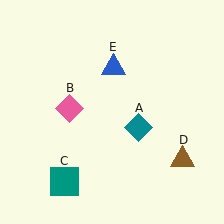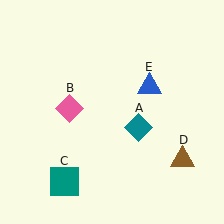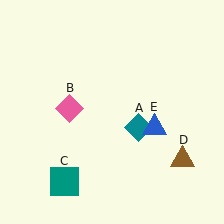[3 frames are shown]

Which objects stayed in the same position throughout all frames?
Teal diamond (object A) and pink diamond (object B) and teal square (object C) and brown triangle (object D) remained stationary.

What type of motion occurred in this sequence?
The blue triangle (object E) rotated clockwise around the center of the scene.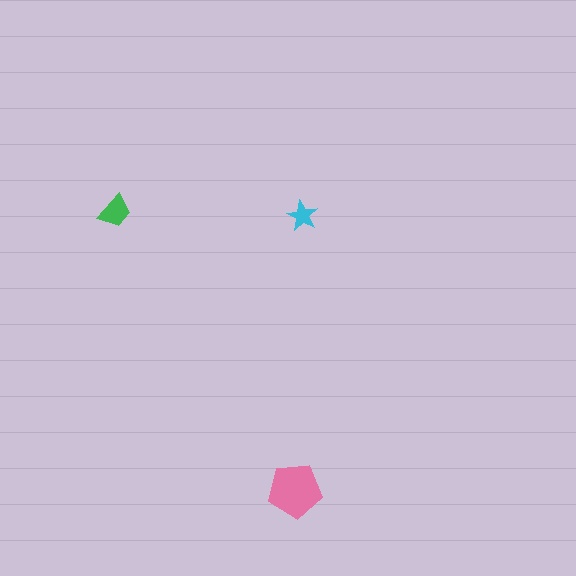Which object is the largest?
The pink pentagon.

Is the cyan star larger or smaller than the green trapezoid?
Smaller.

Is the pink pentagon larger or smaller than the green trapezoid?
Larger.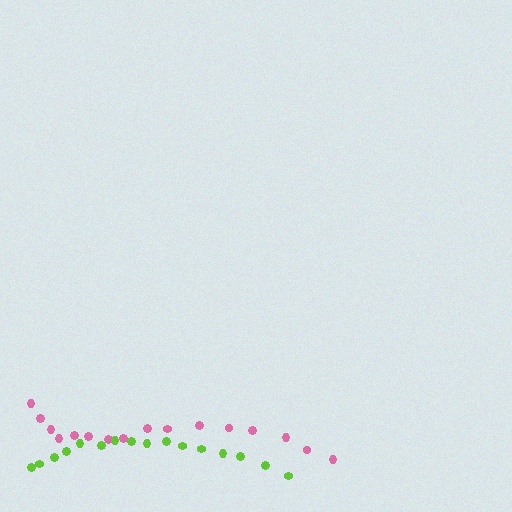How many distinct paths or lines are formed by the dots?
There are 2 distinct paths.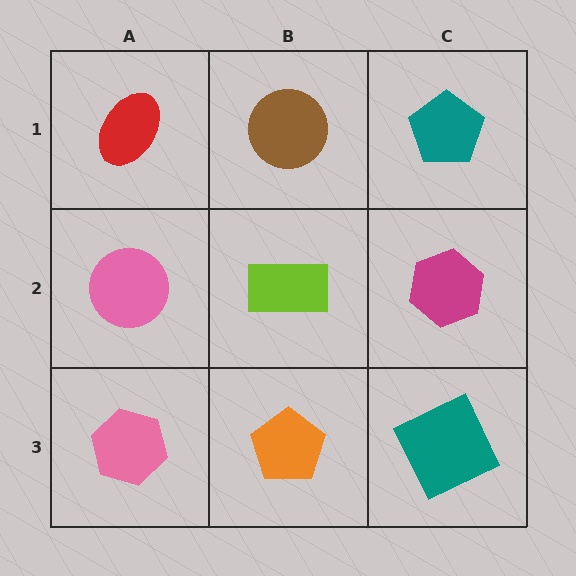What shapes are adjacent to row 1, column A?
A pink circle (row 2, column A), a brown circle (row 1, column B).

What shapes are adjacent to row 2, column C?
A teal pentagon (row 1, column C), a teal square (row 3, column C), a lime rectangle (row 2, column B).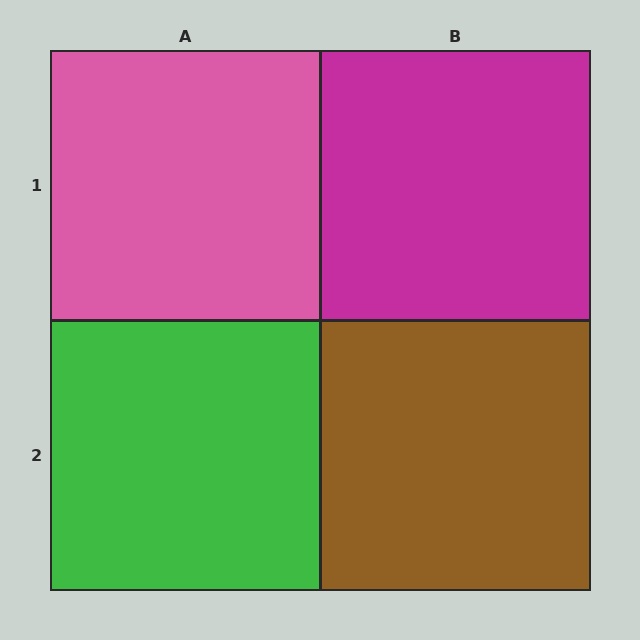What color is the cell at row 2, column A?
Green.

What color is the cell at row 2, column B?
Brown.